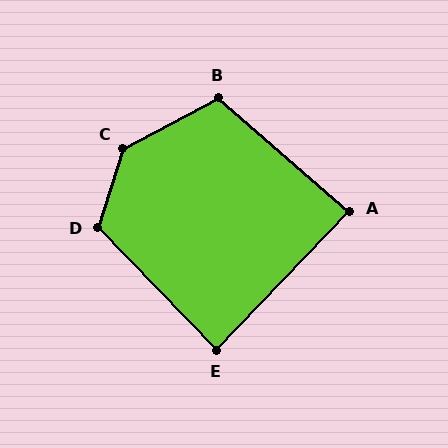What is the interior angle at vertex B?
Approximately 111 degrees (obtuse).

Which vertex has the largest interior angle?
C, at approximately 135 degrees.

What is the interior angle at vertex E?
Approximately 88 degrees (approximately right).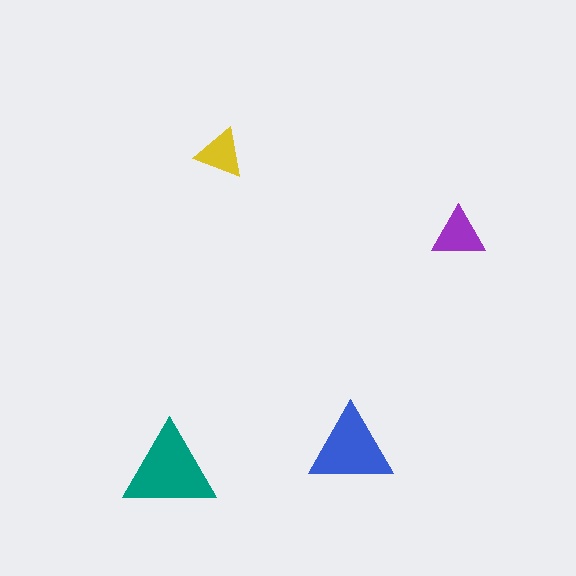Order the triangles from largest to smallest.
the teal one, the blue one, the purple one, the yellow one.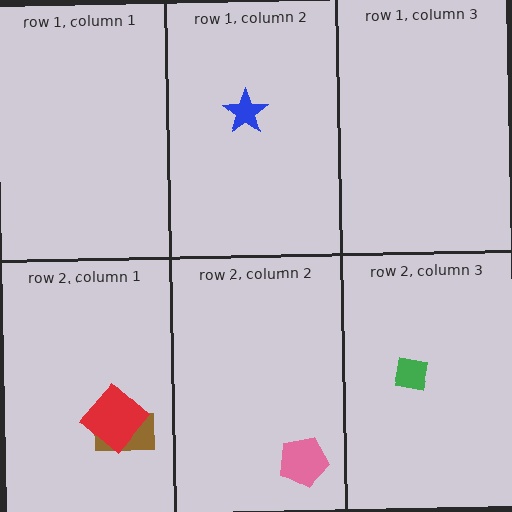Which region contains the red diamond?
The row 2, column 1 region.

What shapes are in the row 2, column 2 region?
The pink pentagon.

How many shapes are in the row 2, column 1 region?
2.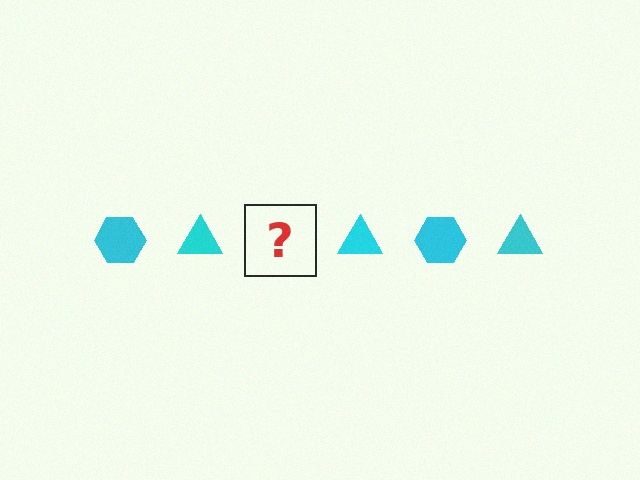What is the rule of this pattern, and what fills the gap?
The rule is that the pattern cycles through hexagon, triangle shapes in cyan. The gap should be filled with a cyan hexagon.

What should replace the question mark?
The question mark should be replaced with a cyan hexagon.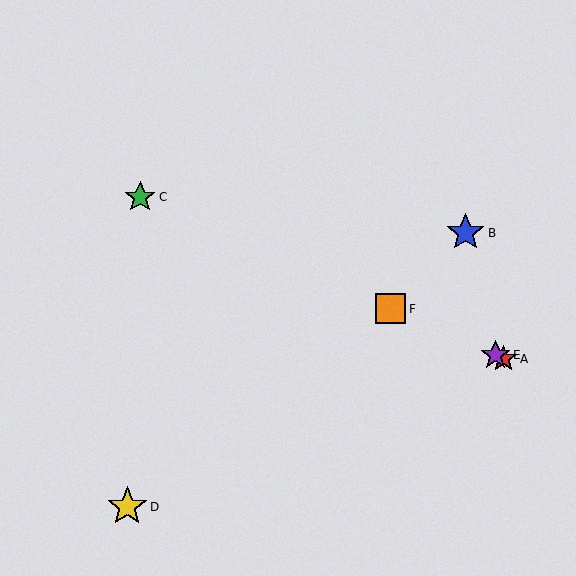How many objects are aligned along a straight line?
4 objects (A, C, E, F) are aligned along a straight line.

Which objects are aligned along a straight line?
Objects A, C, E, F are aligned along a straight line.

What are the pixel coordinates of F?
Object F is at (391, 309).